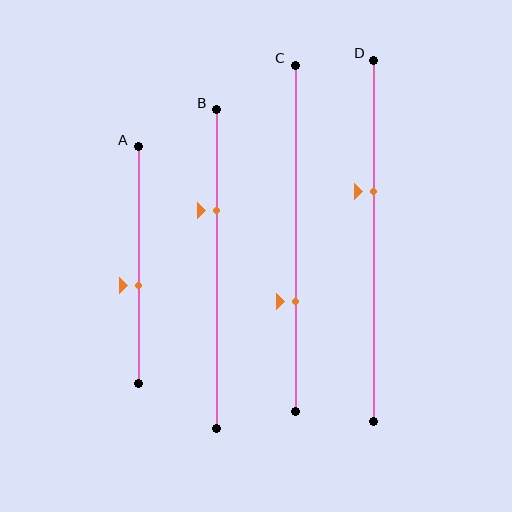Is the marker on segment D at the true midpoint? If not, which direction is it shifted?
No, the marker on segment D is shifted upward by about 14% of the segment length.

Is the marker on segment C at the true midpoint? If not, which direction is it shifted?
No, the marker on segment C is shifted downward by about 18% of the segment length.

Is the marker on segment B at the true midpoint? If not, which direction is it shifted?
No, the marker on segment B is shifted upward by about 18% of the segment length.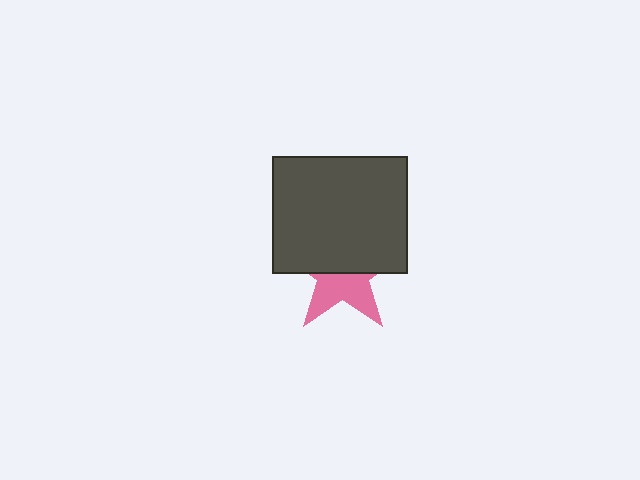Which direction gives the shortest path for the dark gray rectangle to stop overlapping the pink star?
Moving up gives the shortest separation.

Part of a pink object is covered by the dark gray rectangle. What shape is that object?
It is a star.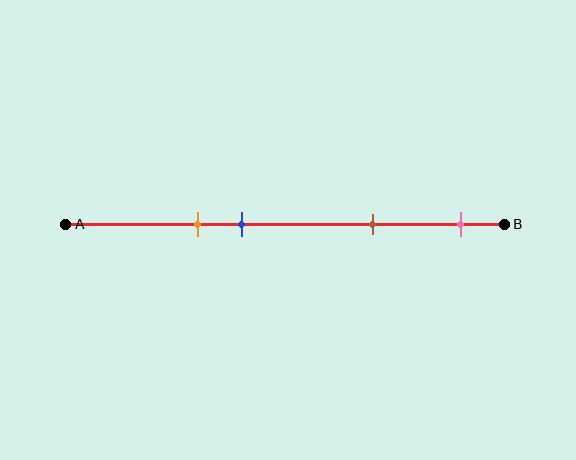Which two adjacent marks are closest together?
The orange and blue marks are the closest adjacent pair.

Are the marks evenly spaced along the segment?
No, the marks are not evenly spaced.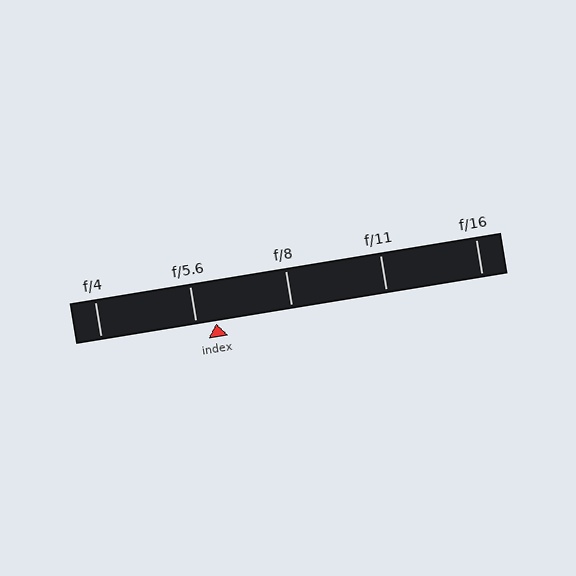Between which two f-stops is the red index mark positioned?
The index mark is between f/5.6 and f/8.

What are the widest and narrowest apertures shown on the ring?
The widest aperture shown is f/4 and the narrowest is f/16.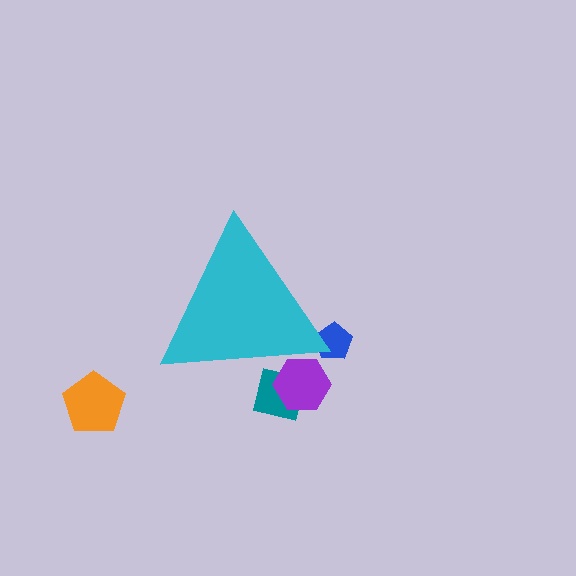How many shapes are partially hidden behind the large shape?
3 shapes are partially hidden.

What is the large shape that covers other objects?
A cyan triangle.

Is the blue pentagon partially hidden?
Yes, the blue pentagon is partially hidden behind the cyan triangle.